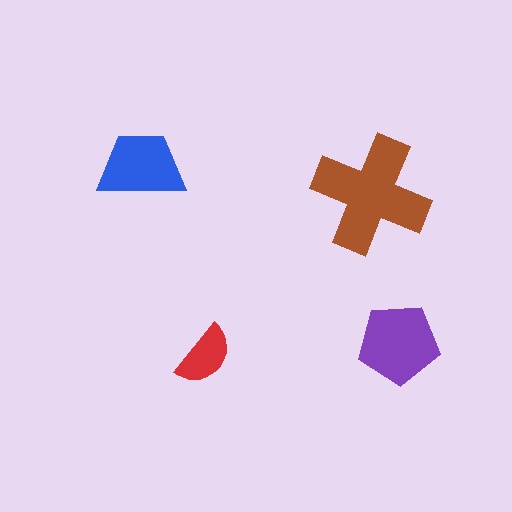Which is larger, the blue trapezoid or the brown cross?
The brown cross.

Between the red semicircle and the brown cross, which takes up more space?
The brown cross.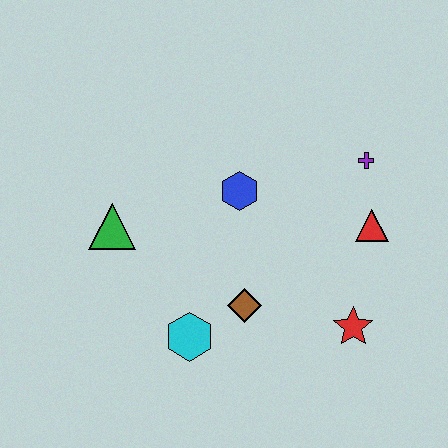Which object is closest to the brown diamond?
The cyan hexagon is closest to the brown diamond.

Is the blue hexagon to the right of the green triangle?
Yes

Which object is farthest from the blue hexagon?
The red star is farthest from the blue hexagon.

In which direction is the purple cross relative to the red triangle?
The purple cross is above the red triangle.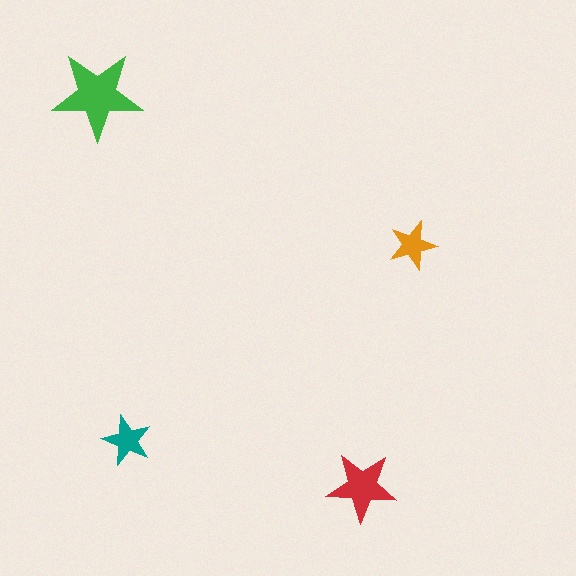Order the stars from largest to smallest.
the green one, the red one, the teal one, the orange one.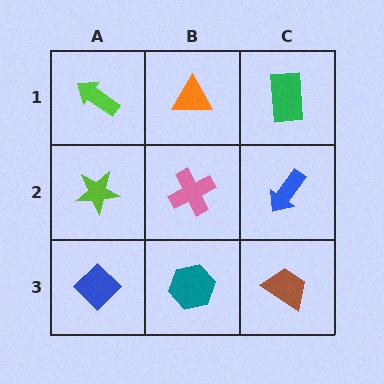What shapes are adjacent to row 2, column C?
A green rectangle (row 1, column C), a brown trapezoid (row 3, column C), a pink cross (row 2, column B).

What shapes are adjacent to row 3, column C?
A blue arrow (row 2, column C), a teal hexagon (row 3, column B).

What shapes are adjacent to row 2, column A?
A lime arrow (row 1, column A), a blue diamond (row 3, column A), a pink cross (row 2, column B).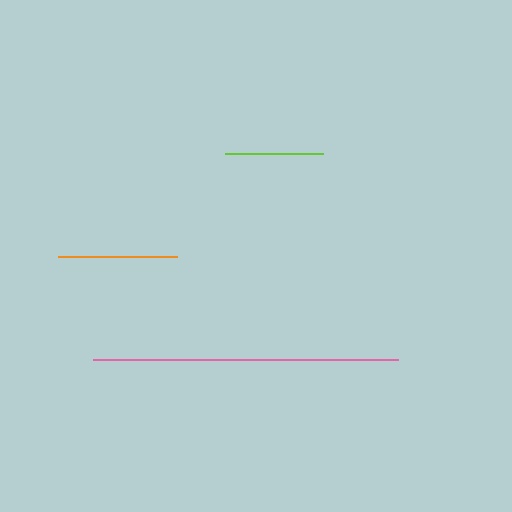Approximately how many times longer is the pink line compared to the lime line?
The pink line is approximately 3.1 times the length of the lime line.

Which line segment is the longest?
The pink line is the longest at approximately 305 pixels.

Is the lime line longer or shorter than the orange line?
The orange line is longer than the lime line.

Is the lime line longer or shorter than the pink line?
The pink line is longer than the lime line.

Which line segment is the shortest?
The lime line is the shortest at approximately 98 pixels.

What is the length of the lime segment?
The lime segment is approximately 98 pixels long.